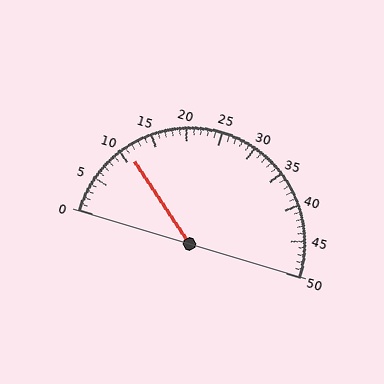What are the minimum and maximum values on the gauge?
The gauge ranges from 0 to 50.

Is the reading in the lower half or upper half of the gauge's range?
The reading is in the lower half of the range (0 to 50).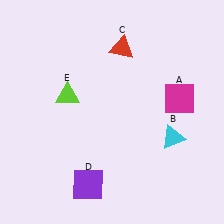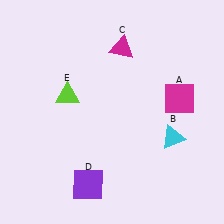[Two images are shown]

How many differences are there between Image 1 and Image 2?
There is 1 difference between the two images.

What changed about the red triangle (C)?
In Image 1, C is red. In Image 2, it changed to magenta.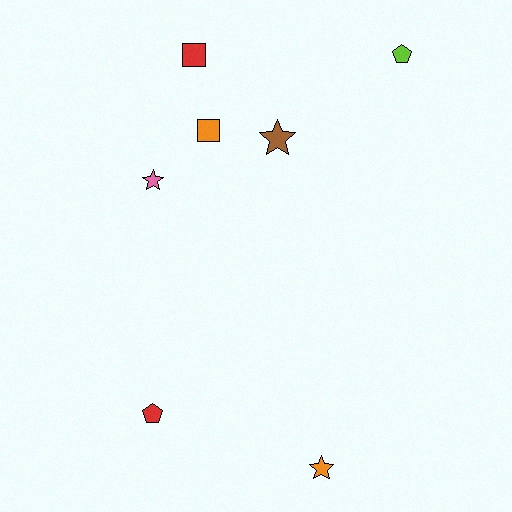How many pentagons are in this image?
There are 2 pentagons.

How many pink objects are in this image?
There is 1 pink object.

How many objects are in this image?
There are 7 objects.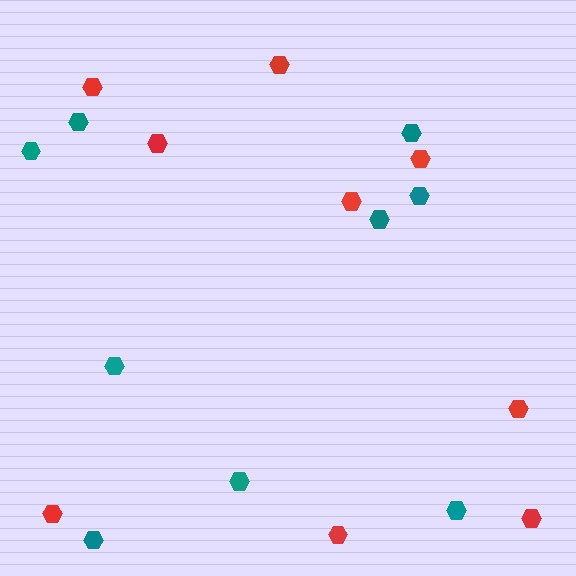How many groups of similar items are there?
There are 2 groups: one group of red hexagons (9) and one group of teal hexagons (9).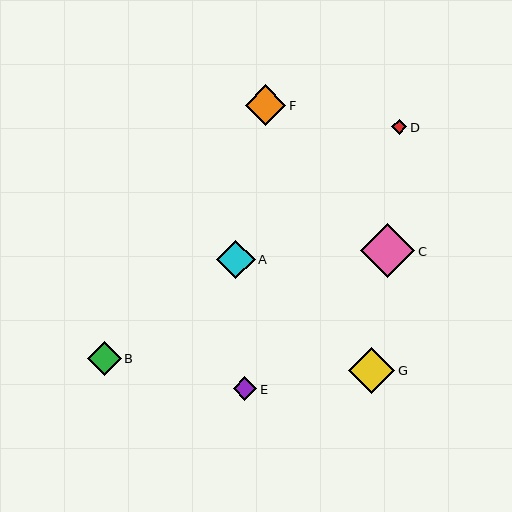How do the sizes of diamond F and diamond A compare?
Diamond F and diamond A are approximately the same size.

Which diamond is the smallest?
Diamond D is the smallest with a size of approximately 15 pixels.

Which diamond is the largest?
Diamond C is the largest with a size of approximately 54 pixels.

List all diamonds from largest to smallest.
From largest to smallest: C, G, F, A, B, E, D.